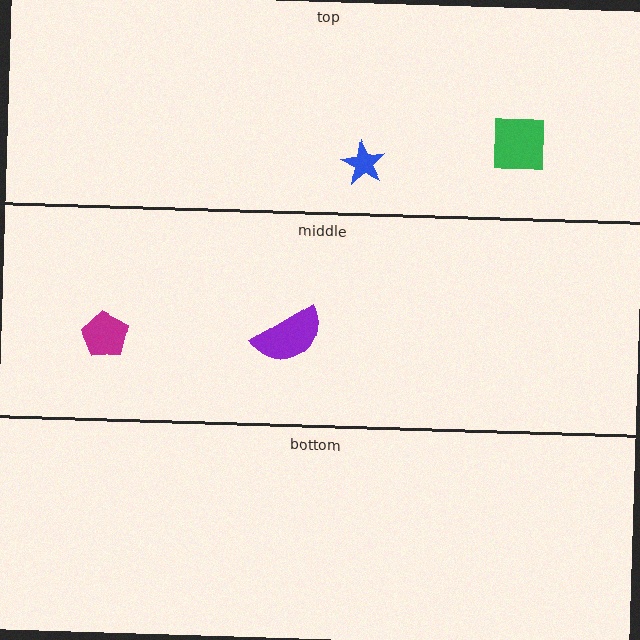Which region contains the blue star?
The top region.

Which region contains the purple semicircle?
The middle region.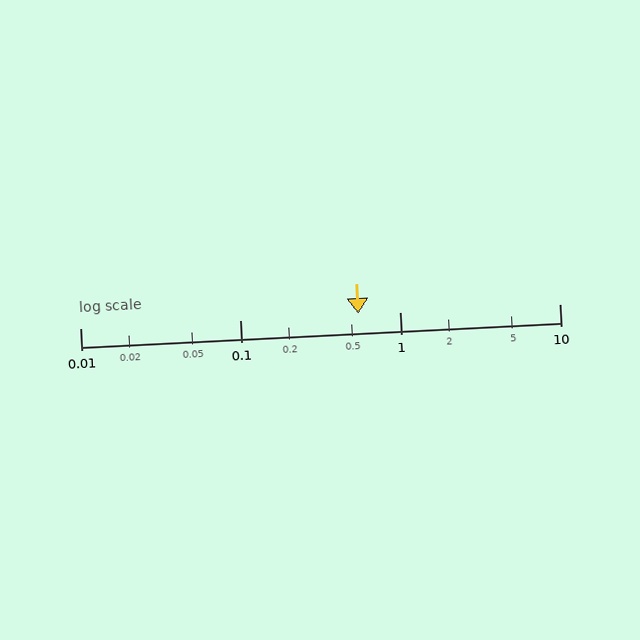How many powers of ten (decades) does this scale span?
The scale spans 3 decades, from 0.01 to 10.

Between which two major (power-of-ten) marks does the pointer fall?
The pointer is between 0.1 and 1.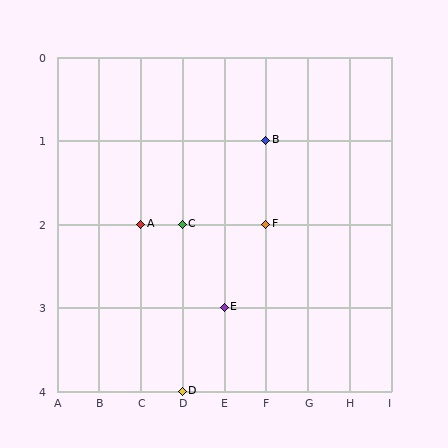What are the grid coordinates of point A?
Point A is at grid coordinates (C, 2).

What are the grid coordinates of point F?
Point F is at grid coordinates (F, 2).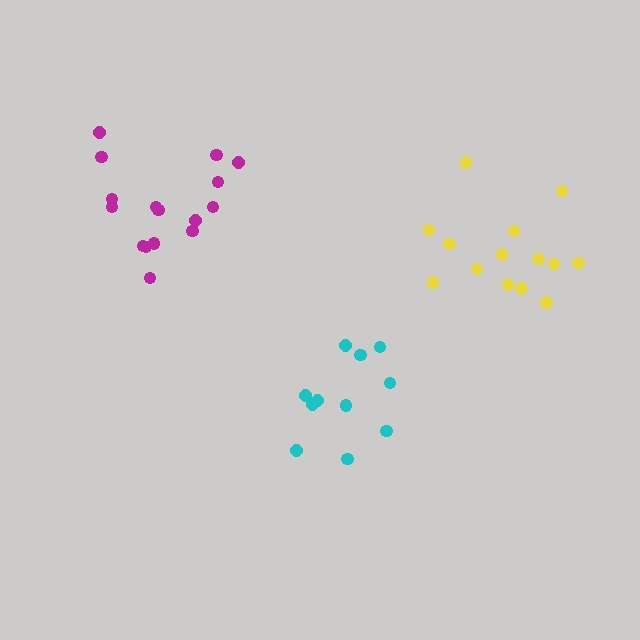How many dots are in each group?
Group 1: 11 dots, Group 2: 14 dots, Group 3: 16 dots (41 total).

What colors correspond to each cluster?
The clusters are colored: cyan, yellow, magenta.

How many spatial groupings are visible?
There are 3 spatial groupings.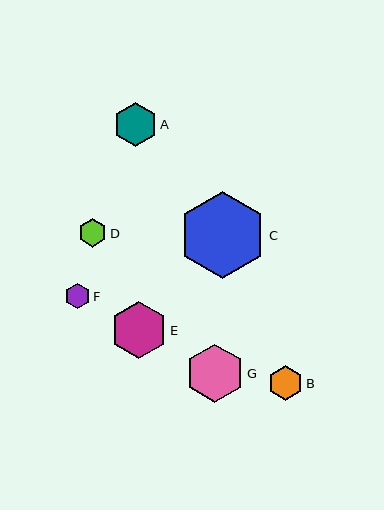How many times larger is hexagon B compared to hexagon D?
Hexagon B is approximately 1.2 times the size of hexagon D.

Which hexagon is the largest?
Hexagon C is the largest with a size of approximately 87 pixels.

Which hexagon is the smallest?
Hexagon F is the smallest with a size of approximately 25 pixels.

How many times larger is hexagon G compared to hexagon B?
Hexagon G is approximately 1.7 times the size of hexagon B.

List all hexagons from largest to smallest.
From largest to smallest: C, G, E, A, B, D, F.